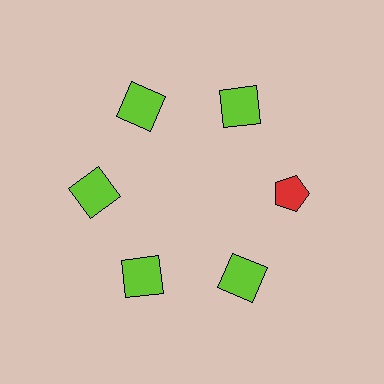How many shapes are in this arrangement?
There are 6 shapes arranged in a ring pattern.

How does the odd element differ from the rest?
It differs in both color (red instead of lime) and shape (pentagon instead of square).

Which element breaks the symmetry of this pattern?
The red pentagon at roughly the 3 o'clock position breaks the symmetry. All other shapes are lime squares.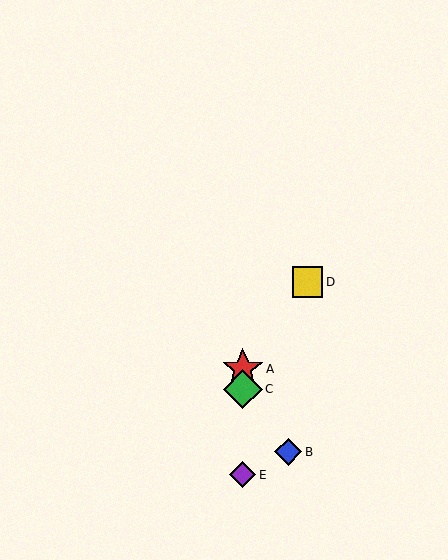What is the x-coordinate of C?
Object C is at x≈243.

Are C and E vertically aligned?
Yes, both are at x≈243.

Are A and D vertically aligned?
No, A is at x≈243 and D is at x≈308.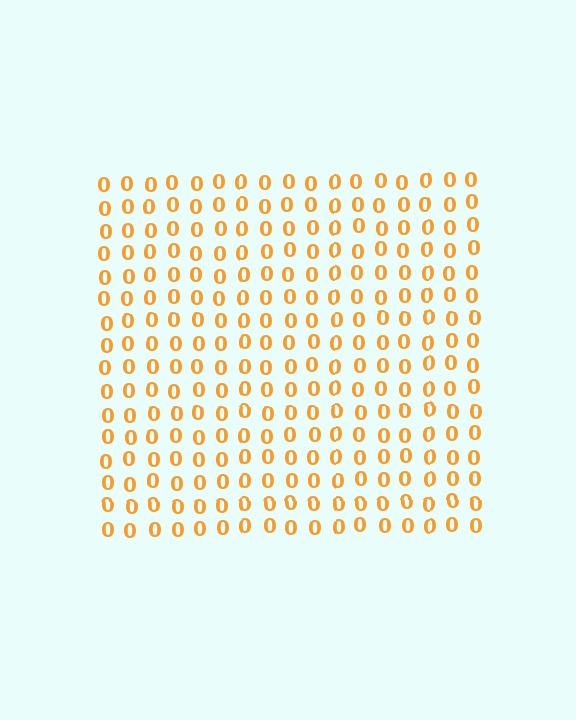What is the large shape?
The large shape is a square.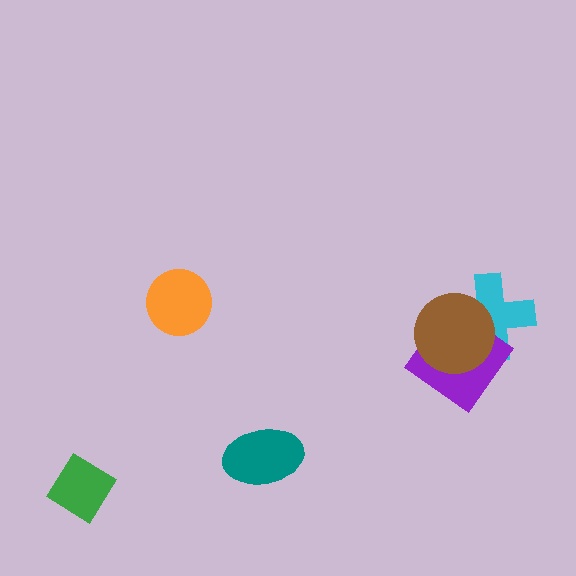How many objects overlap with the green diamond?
0 objects overlap with the green diamond.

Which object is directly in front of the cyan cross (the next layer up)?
The purple diamond is directly in front of the cyan cross.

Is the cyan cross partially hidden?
Yes, it is partially covered by another shape.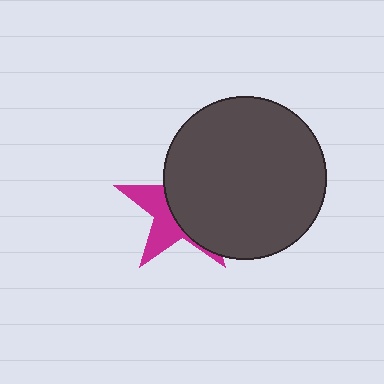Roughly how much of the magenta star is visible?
A small part of it is visible (roughly 37%).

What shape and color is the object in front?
The object in front is a dark gray circle.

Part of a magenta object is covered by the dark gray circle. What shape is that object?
It is a star.